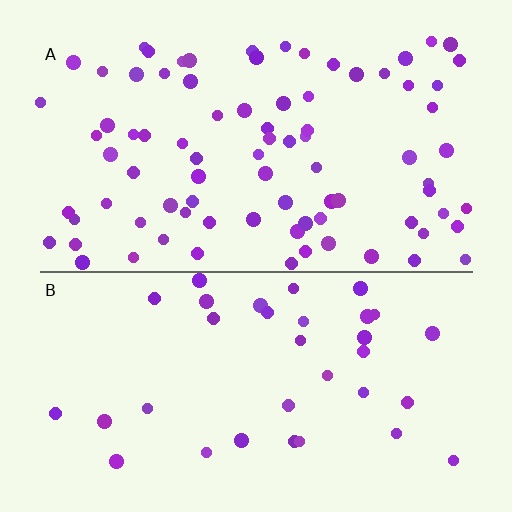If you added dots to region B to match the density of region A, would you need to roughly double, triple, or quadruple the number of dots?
Approximately double.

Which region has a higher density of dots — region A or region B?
A (the top).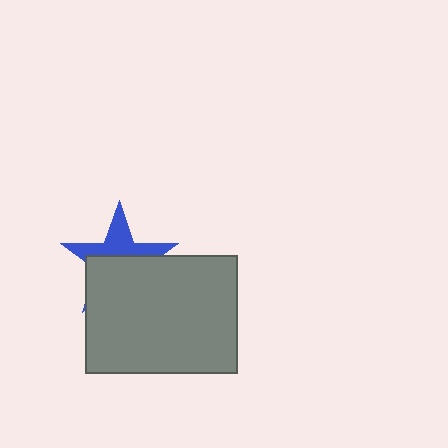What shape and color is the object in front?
The object in front is a gray rectangle.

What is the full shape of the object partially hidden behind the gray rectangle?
The partially hidden object is a blue star.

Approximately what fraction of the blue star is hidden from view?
Roughly 57% of the blue star is hidden behind the gray rectangle.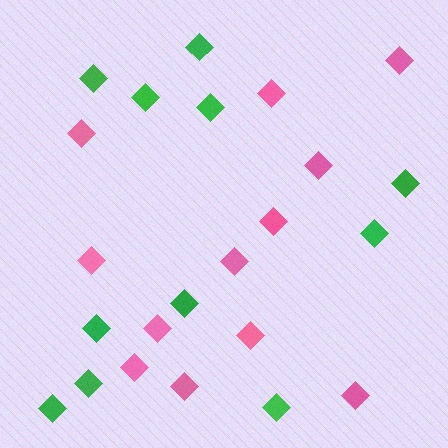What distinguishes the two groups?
There are 2 groups: one group of pink diamonds (12) and one group of green diamonds (11).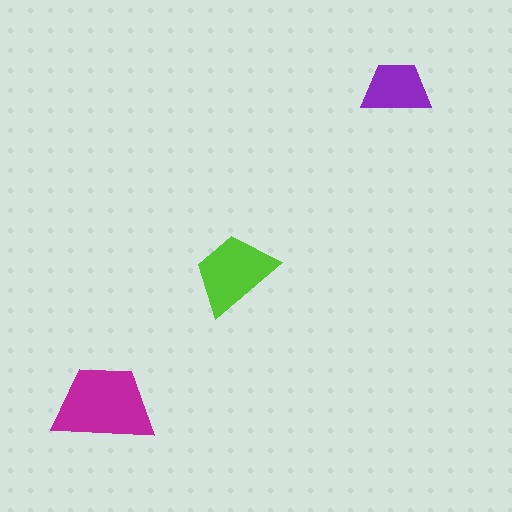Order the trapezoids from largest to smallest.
the magenta one, the lime one, the purple one.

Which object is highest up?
The purple trapezoid is topmost.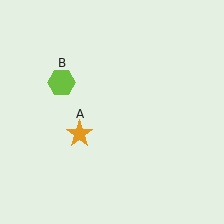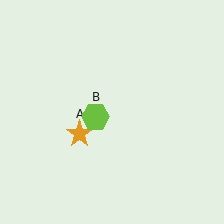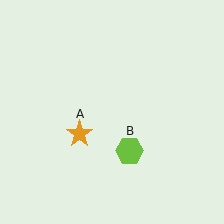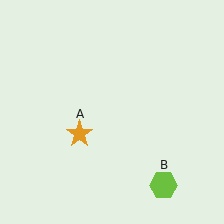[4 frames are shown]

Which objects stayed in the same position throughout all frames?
Orange star (object A) remained stationary.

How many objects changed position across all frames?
1 object changed position: lime hexagon (object B).